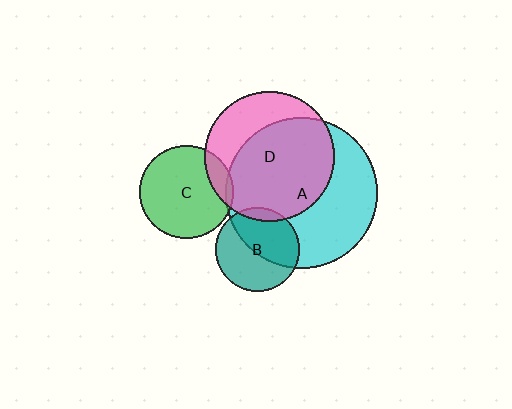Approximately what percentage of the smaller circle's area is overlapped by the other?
Approximately 50%.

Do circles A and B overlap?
Yes.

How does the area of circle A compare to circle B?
Approximately 3.3 times.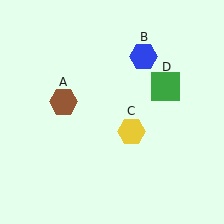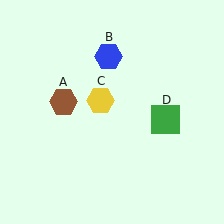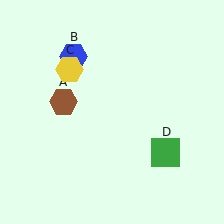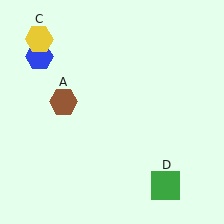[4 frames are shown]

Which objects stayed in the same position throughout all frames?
Brown hexagon (object A) remained stationary.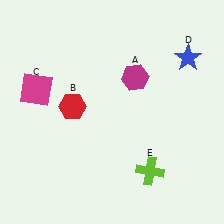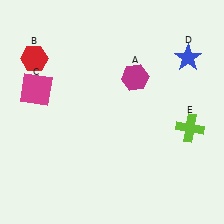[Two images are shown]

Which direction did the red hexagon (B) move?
The red hexagon (B) moved up.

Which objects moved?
The objects that moved are: the red hexagon (B), the lime cross (E).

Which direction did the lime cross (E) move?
The lime cross (E) moved up.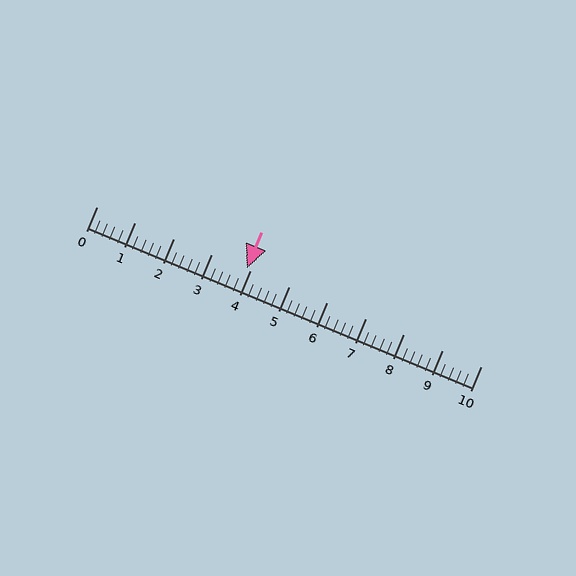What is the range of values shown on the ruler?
The ruler shows values from 0 to 10.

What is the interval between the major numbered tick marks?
The major tick marks are spaced 1 units apart.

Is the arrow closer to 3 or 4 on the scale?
The arrow is closer to 4.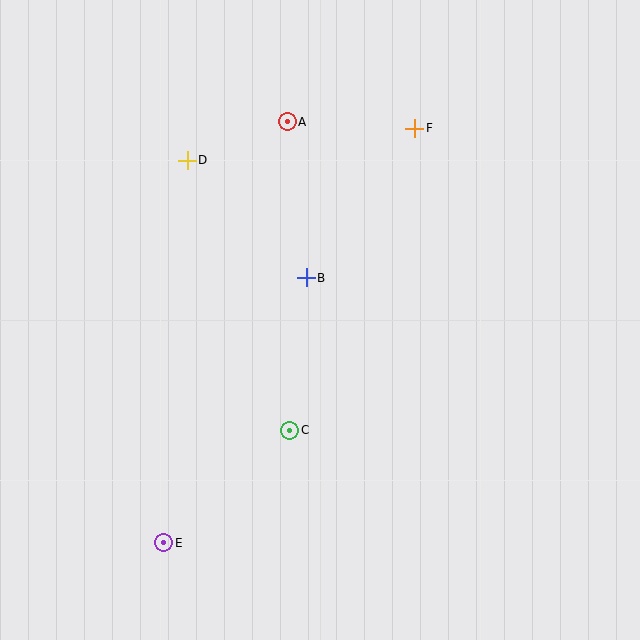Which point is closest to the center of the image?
Point B at (306, 278) is closest to the center.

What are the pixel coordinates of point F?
Point F is at (415, 128).